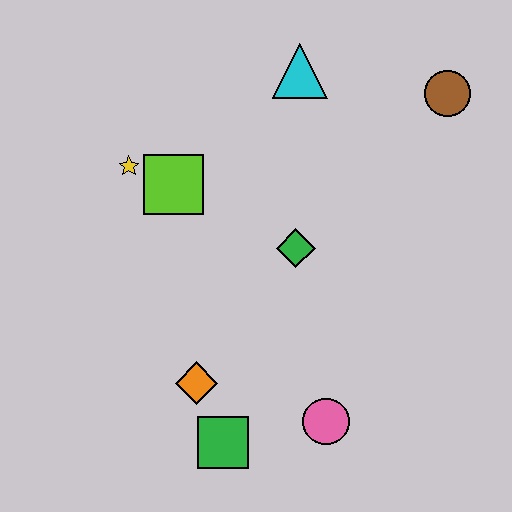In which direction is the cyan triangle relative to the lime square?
The cyan triangle is to the right of the lime square.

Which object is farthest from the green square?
The brown circle is farthest from the green square.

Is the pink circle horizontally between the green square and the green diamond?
No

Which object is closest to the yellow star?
The lime square is closest to the yellow star.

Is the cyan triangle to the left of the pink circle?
Yes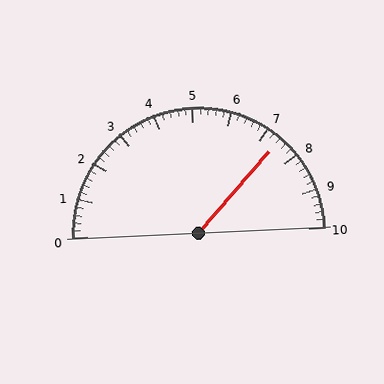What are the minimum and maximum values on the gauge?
The gauge ranges from 0 to 10.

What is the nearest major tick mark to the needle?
The nearest major tick mark is 7.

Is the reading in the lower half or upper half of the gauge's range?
The reading is in the upper half of the range (0 to 10).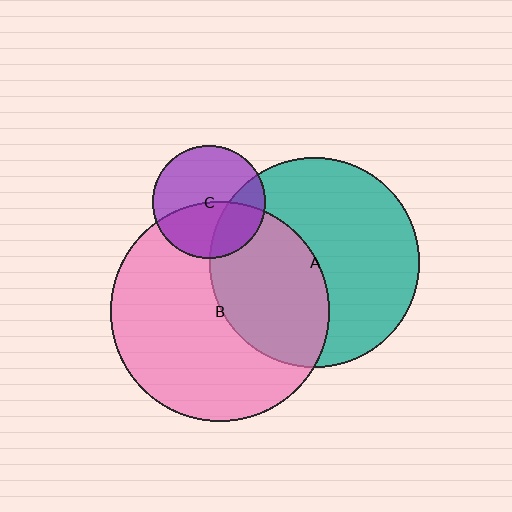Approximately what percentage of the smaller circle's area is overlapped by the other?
Approximately 25%.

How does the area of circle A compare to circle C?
Approximately 3.5 times.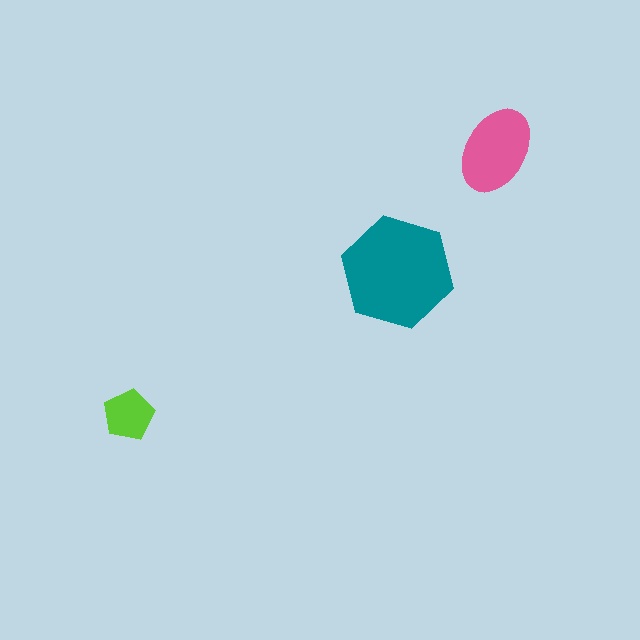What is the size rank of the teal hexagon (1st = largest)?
1st.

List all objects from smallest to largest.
The lime pentagon, the pink ellipse, the teal hexagon.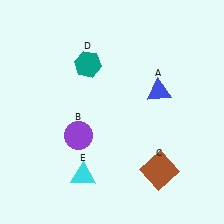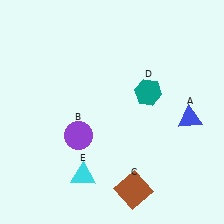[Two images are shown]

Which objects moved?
The objects that moved are: the blue triangle (A), the brown square (C), the teal hexagon (D).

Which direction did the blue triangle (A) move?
The blue triangle (A) moved right.